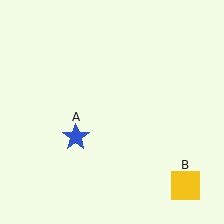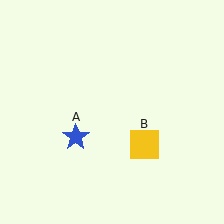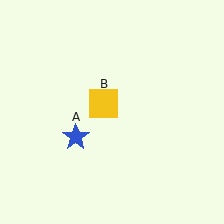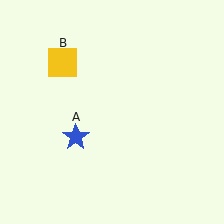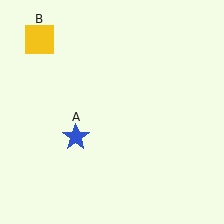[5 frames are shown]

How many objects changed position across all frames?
1 object changed position: yellow square (object B).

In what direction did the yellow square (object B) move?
The yellow square (object B) moved up and to the left.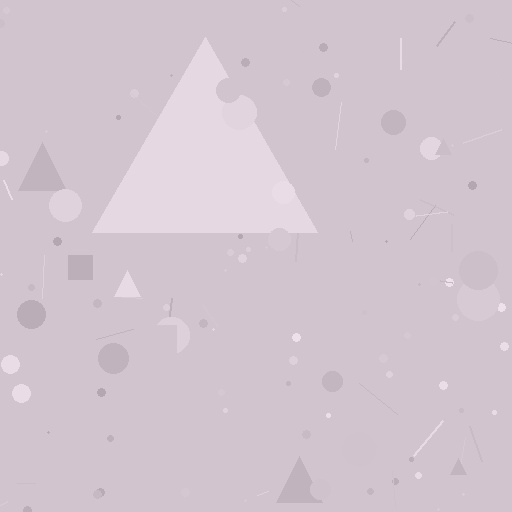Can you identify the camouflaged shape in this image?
The camouflaged shape is a triangle.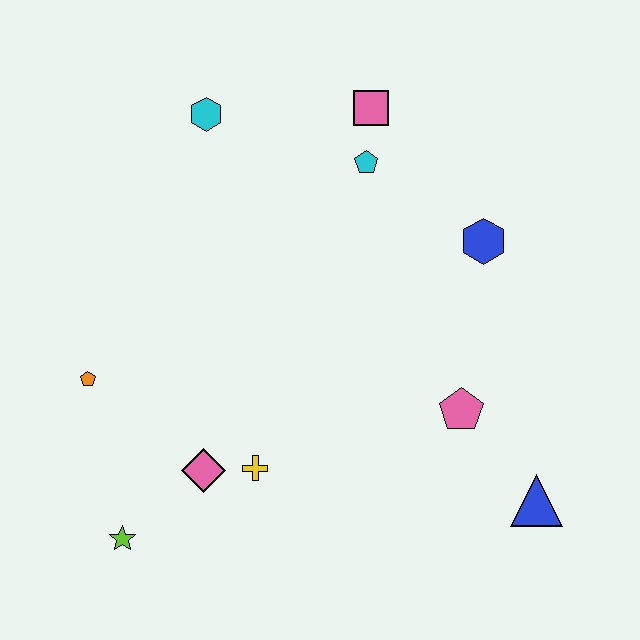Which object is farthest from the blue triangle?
The cyan hexagon is farthest from the blue triangle.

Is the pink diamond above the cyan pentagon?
No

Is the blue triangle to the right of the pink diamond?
Yes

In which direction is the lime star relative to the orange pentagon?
The lime star is below the orange pentagon.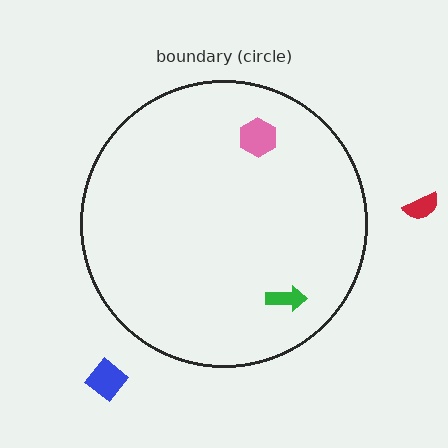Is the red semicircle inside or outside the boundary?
Outside.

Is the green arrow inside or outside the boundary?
Inside.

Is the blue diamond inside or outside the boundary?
Outside.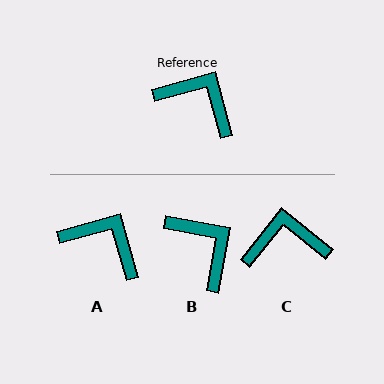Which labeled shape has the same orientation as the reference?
A.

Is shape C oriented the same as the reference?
No, it is off by about 35 degrees.